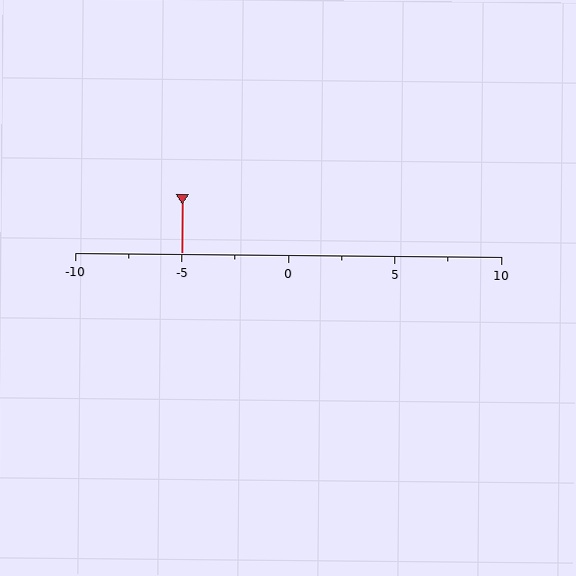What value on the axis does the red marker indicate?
The marker indicates approximately -5.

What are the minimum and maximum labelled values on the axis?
The axis runs from -10 to 10.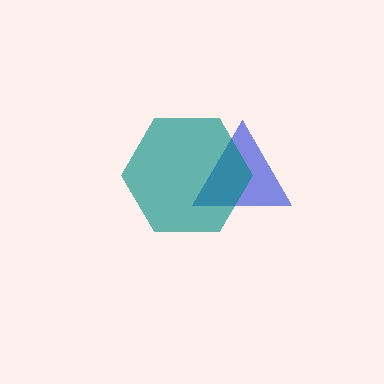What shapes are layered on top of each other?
The layered shapes are: a blue triangle, a teal hexagon.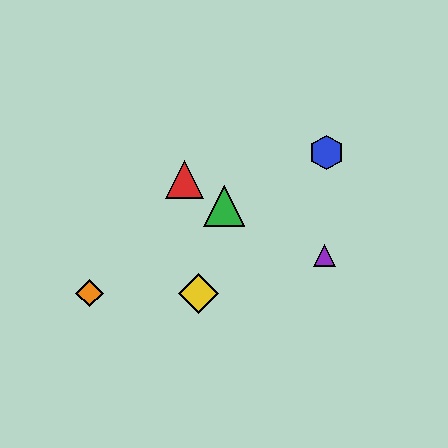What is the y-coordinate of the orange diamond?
The orange diamond is at y≈293.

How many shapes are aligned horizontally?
2 shapes (the yellow diamond, the orange diamond) are aligned horizontally.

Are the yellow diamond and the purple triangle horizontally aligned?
No, the yellow diamond is at y≈293 and the purple triangle is at y≈255.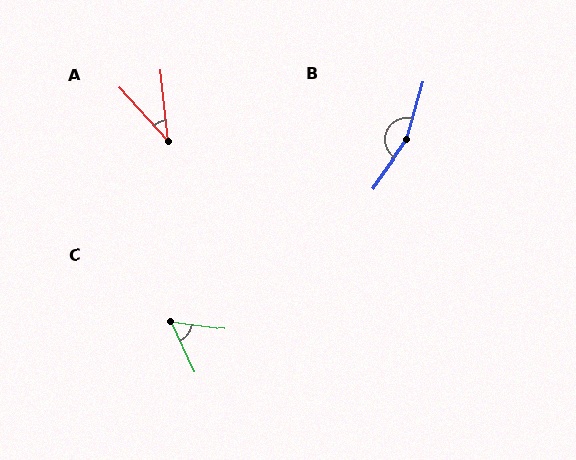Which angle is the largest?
B, at approximately 161 degrees.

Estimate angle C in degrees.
Approximately 58 degrees.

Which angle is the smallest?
A, at approximately 36 degrees.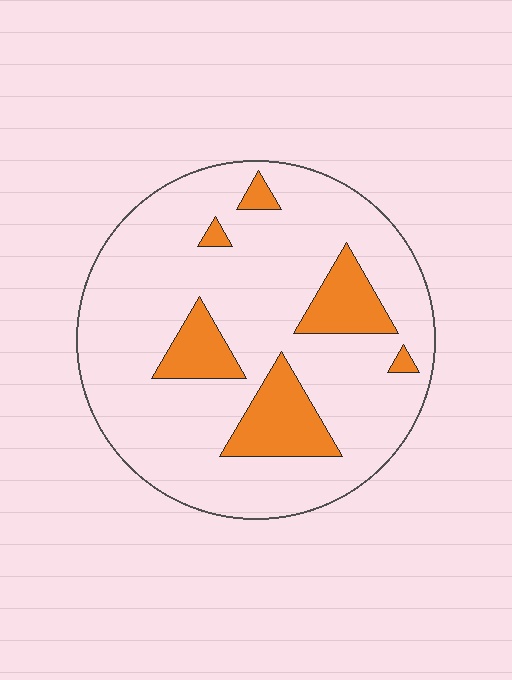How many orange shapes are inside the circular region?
6.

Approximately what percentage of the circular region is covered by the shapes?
Approximately 15%.